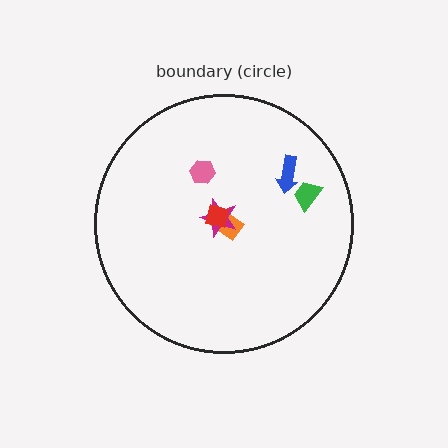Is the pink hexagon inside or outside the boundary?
Inside.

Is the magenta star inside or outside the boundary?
Inside.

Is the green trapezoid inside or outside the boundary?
Inside.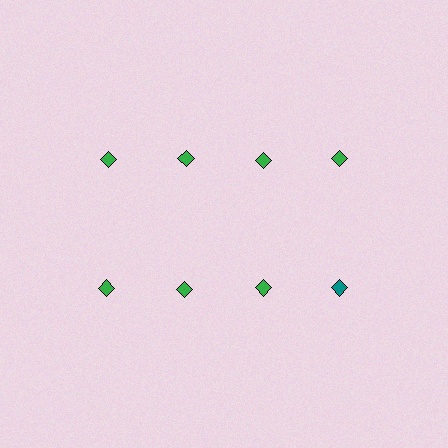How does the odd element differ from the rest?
It has a different color: teal instead of green.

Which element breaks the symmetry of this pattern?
The teal diamond in the second row, second from right column breaks the symmetry. All other shapes are green diamonds.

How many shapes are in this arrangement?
There are 8 shapes arranged in a grid pattern.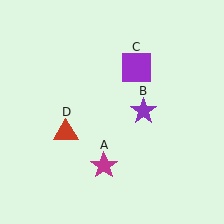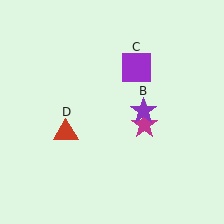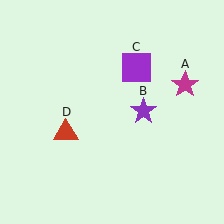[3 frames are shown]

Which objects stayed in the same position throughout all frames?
Purple star (object B) and purple square (object C) and red triangle (object D) remained stationary.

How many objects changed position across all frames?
1 object changed position: magenta star (object A).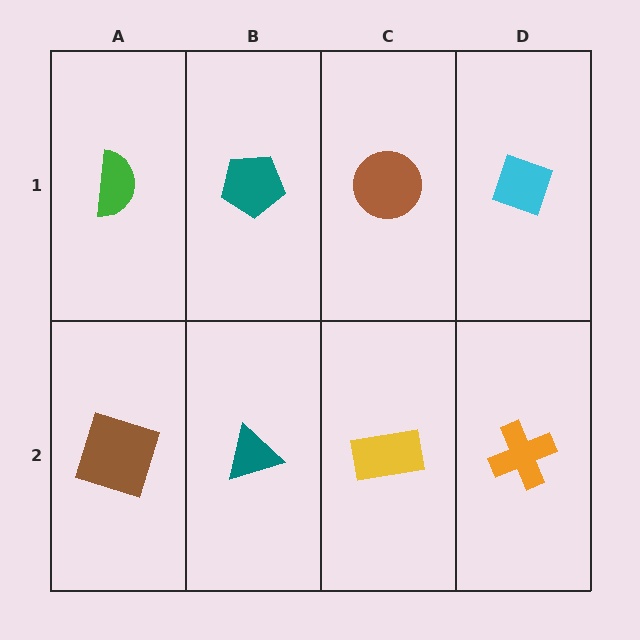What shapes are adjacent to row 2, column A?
A green semicircle (row 1, column A), a teal triangle (row 2, column B).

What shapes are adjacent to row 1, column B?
A teal triangle (row 2, column B), a green semicircle (row 1, column A), a brown circle (row 1, column C).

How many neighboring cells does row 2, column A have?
2.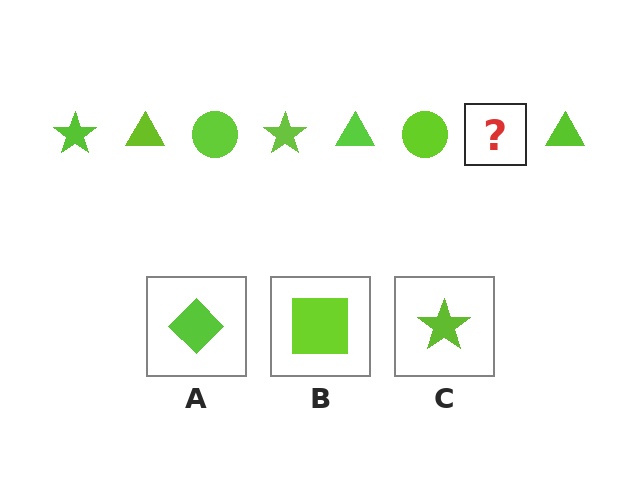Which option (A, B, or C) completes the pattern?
C.